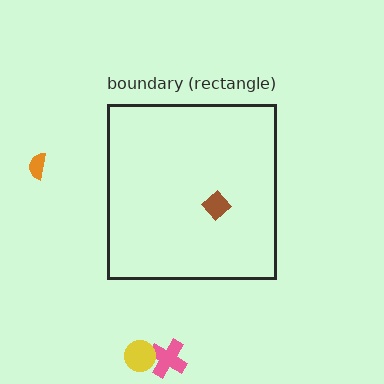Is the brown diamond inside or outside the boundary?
Inside.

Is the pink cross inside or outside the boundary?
Outside.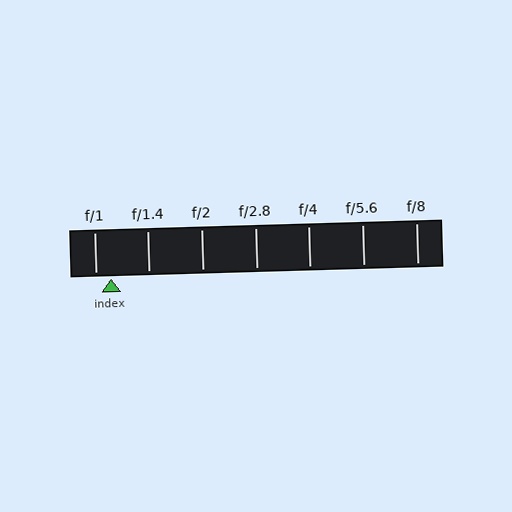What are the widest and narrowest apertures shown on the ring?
The widest aperture shown is f/1 and the narrowest is f/8.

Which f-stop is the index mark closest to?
The index mark is closest to f/1.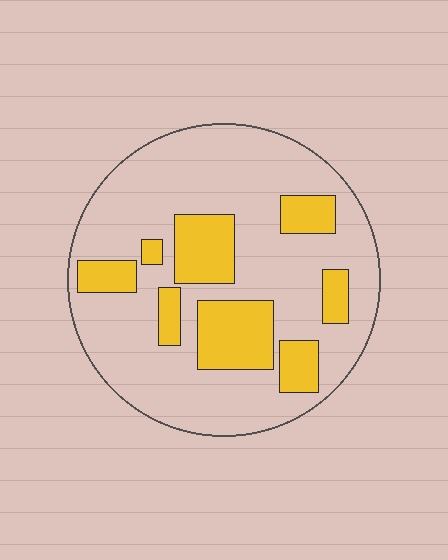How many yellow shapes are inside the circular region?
8.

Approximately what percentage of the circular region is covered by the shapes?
Approximately 25%.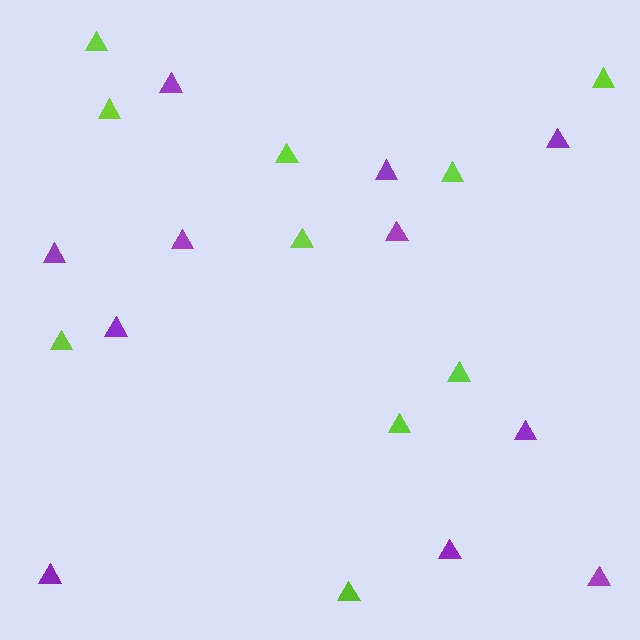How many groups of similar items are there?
There are 2 groups: one group of lime triangles (10) and one group of purple triangles (11).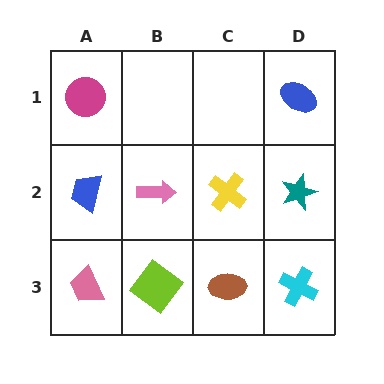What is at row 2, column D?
A teal star.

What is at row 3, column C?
A brown ellipse.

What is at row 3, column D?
A cyan cross.